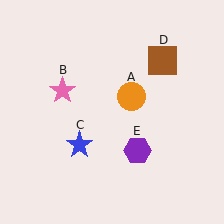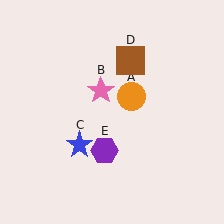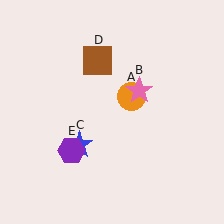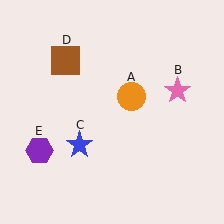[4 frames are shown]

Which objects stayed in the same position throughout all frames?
Orange circle (object A) and blue star (object C) remained stationary.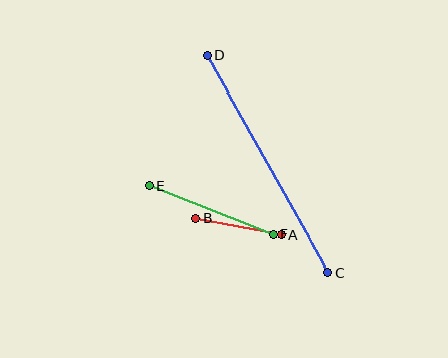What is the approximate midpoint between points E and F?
The midpoint is at approximately (211, 210) pixels.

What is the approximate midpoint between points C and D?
The midpoint is at approximately (268, 164) pixels.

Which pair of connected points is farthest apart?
Points C and D are farthest apart.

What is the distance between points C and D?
The distance is approximately 249 pixels.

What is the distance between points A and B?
The distance is approximately 87 pixels.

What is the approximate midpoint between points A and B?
The midpoint is at approximately (238, 226) pixels.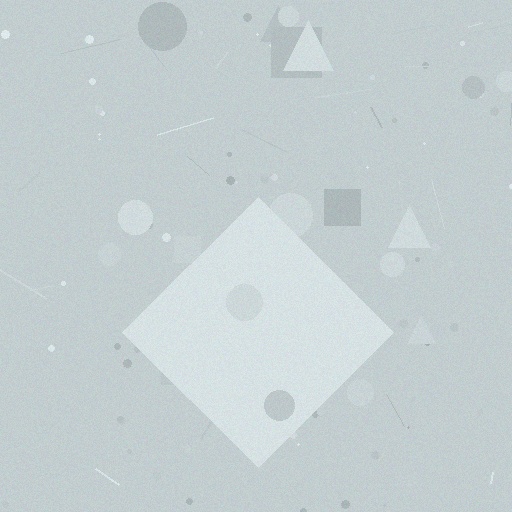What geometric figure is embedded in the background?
A diamond is embedded in the background.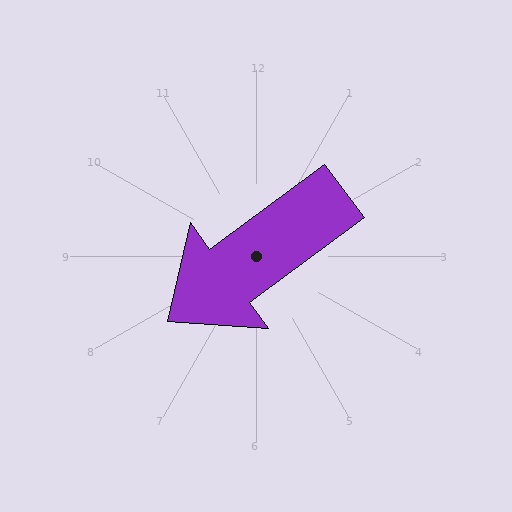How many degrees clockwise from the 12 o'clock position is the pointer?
Approximately 234 degrees.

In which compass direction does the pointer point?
Southwest.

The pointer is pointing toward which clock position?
Roughly 8 o'clock.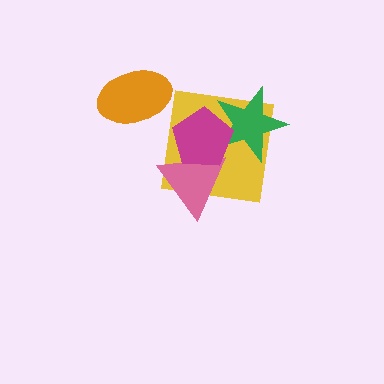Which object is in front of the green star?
The magenta pentagon is in front of the green star.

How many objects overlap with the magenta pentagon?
3 objects overlap with the magenta pentagon.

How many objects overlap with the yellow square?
3 objects overlap with the yellow square.